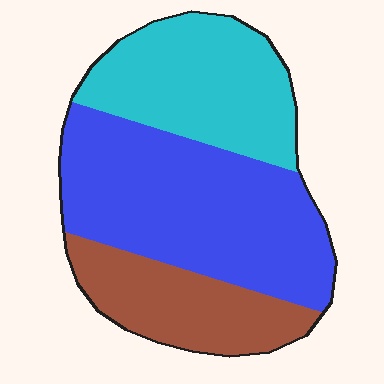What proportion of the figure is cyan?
Cyan takes up between a sixth and a third of the figure.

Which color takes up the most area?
Blue, at roughly 45%.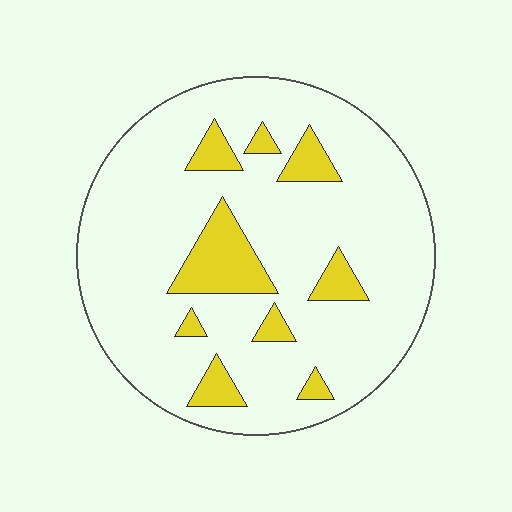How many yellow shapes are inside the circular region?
9.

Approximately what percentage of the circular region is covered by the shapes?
Approximately 15%.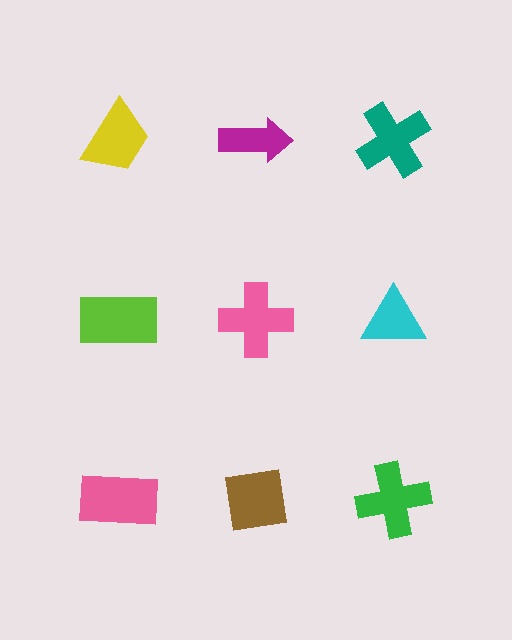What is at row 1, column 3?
A teal cross.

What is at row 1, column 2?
A magenta arrow.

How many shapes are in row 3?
3 shapes.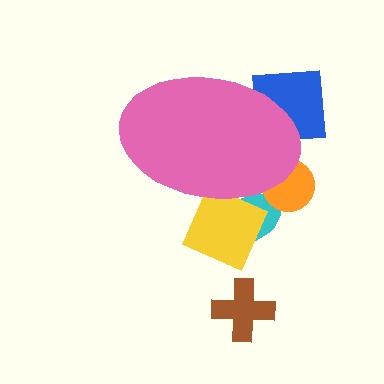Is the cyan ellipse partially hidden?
Yes, the cyan ellipse is partially hidden behind the pink ellipse.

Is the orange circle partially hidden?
Yes, the orange circle is partially hidden behind the pink ellipse.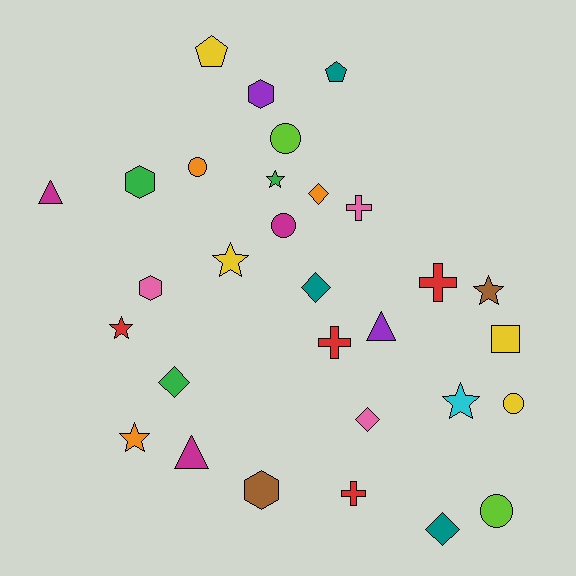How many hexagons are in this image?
There are 4 hexagons.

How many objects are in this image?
There are 30 objects.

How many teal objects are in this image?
There are 3 teal objects.